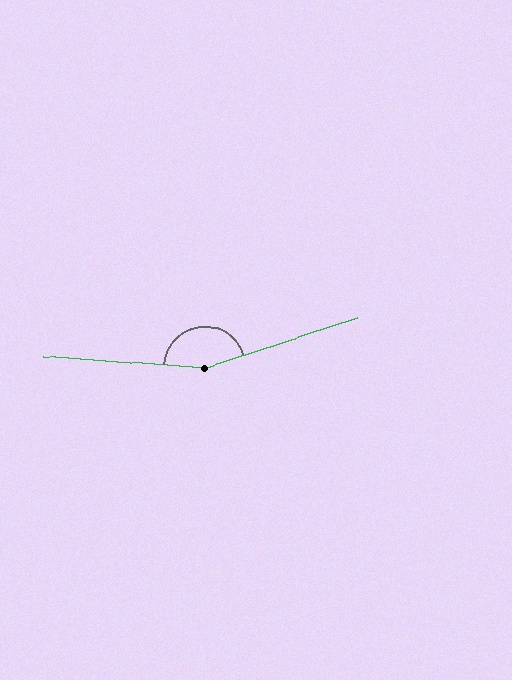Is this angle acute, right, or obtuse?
It is obtuse.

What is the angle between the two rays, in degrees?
Approximately 158 degrees.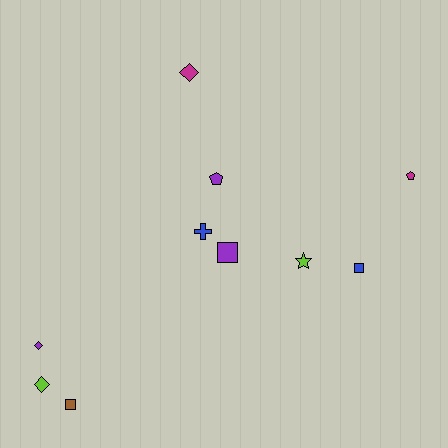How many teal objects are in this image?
There are no teal objects.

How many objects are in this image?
There are 10 objects.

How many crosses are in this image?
There is 1 cross.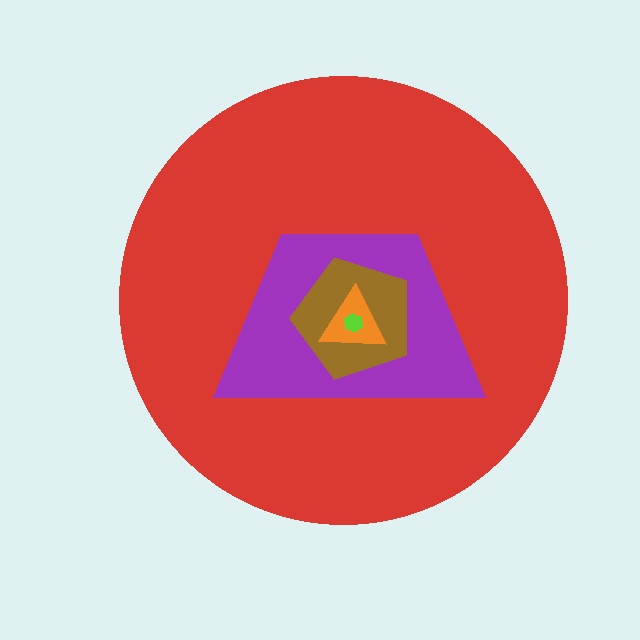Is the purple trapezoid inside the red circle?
Yes.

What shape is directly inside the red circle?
The purple trapezoid.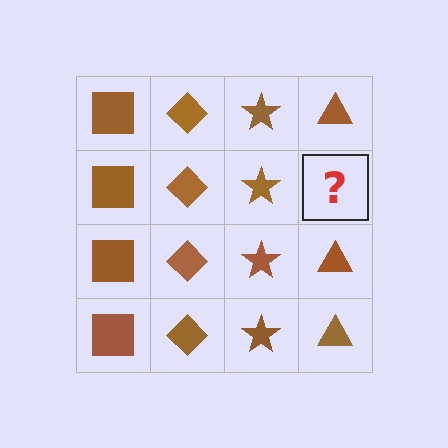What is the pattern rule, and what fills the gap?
The rule is that each column has a consistent shape. The gap should be filled with a brown triangle.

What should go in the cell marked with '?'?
The missing cell should contain a brown triangle.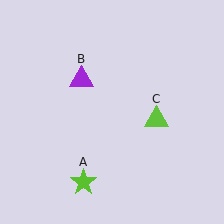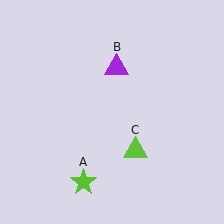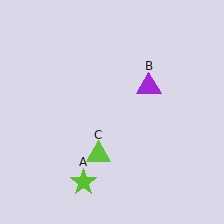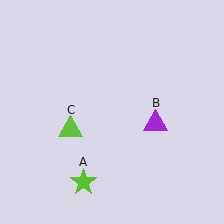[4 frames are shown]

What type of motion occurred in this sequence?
The purple triangle (object B), lime triangle (object C) rotated clockwise around the center of the scene.